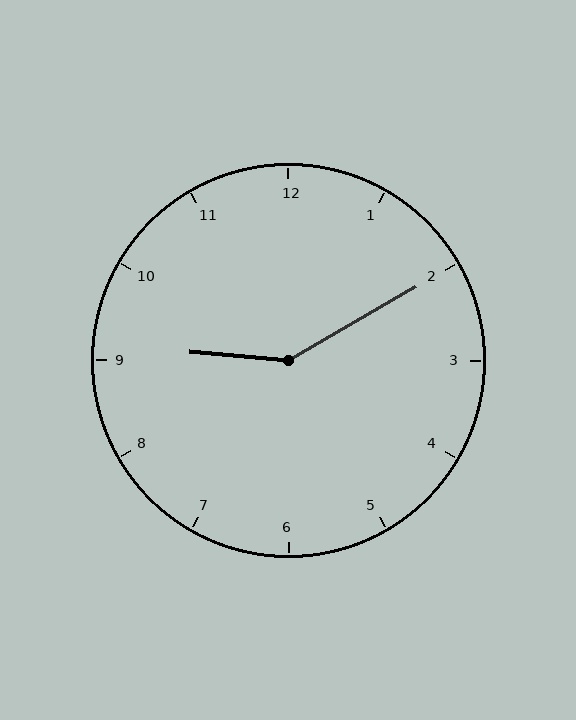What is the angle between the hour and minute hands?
Approximately 145 degrees.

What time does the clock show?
9:10.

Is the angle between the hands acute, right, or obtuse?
It is obtuse.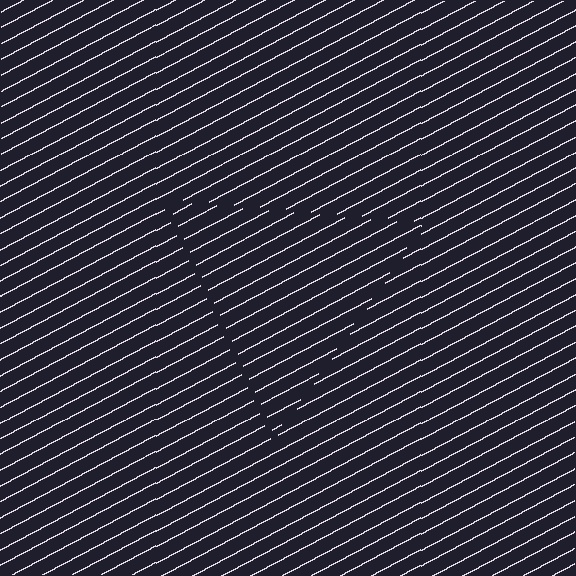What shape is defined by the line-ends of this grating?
An illusory triangle. The interior of the shape contains the same grating, shifted by half a period — the contour is defined by the phase discontinuity where line-ends from the inner and outer gratings abut.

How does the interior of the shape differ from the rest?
The interior of the shape contains the same grating, shifted by half a period — the contour is defined by the phase discontinuity where line-ends from the inner and outer gratings abut.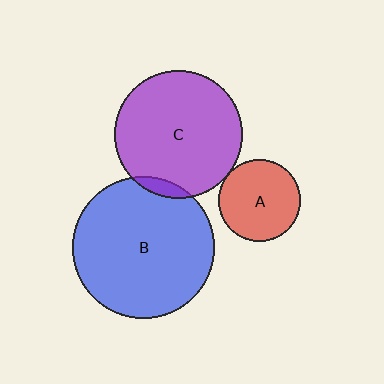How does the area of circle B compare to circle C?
Approximately 1.2 times.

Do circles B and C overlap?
Yes.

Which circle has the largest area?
Circle B (blue).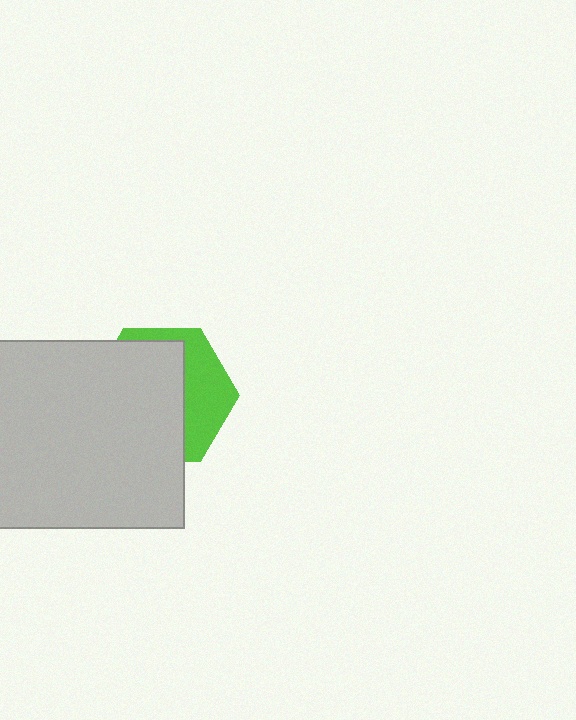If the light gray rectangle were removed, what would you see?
You would see the complete lime hexagon.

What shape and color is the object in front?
The object in front is a light gray rectangle.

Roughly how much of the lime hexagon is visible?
A small part of it is visible (roughly 35%).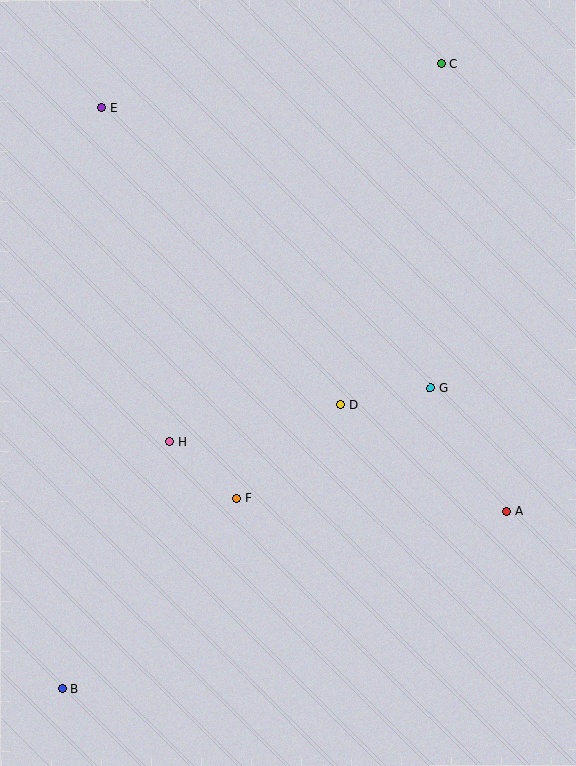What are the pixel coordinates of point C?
Point C is at (441, 64).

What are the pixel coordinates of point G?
Point G is at (431, 388).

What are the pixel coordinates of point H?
Point H is at (170, 442).